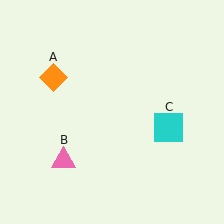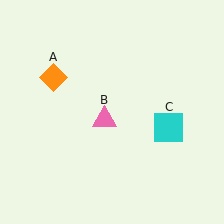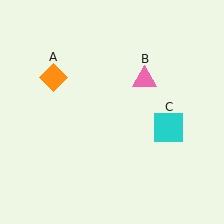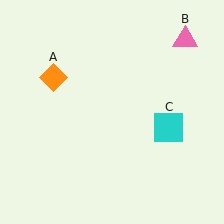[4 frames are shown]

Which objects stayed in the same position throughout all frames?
Orange diamond (object A) and cyan square (object C) remained stationary.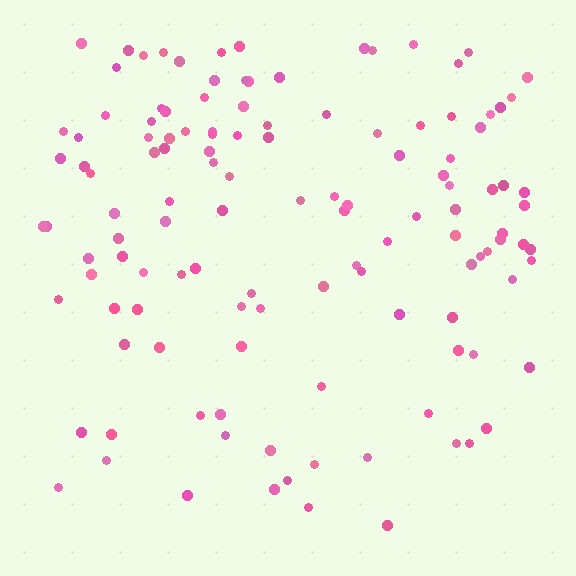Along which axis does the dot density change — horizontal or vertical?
Vertical.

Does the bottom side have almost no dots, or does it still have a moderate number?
Still a moderate number, just noticeably fewer than the top.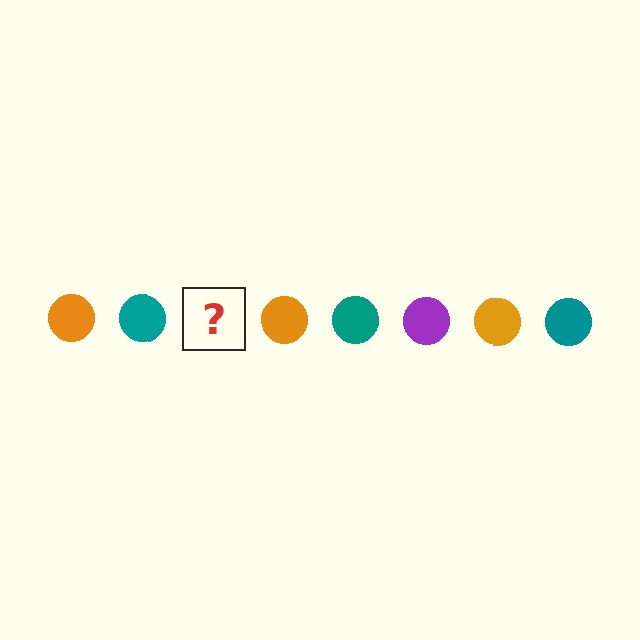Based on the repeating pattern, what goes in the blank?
The blank should be a purple circle.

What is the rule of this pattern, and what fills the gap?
The rule is that the pattern cycles through orange, teal, purple circles. The gap should be filled with a purple circle.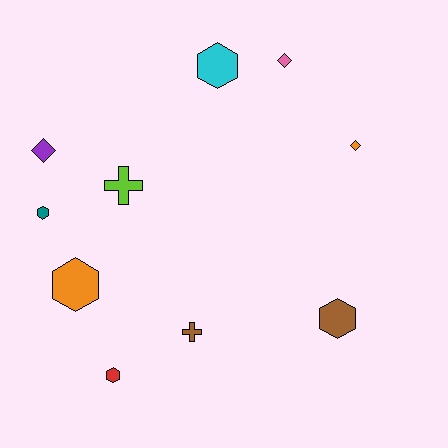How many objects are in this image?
There are 10 objects.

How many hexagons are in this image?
There are 5 hexagons.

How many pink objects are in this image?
There is 1 pink object.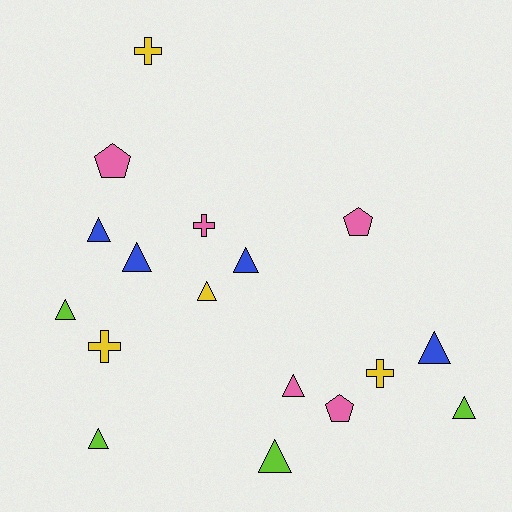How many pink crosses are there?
There is 1 pink cross.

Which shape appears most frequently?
Triangle, with 10 objects.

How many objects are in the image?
There are 17 objects.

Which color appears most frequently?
Pink, with 5 objects.